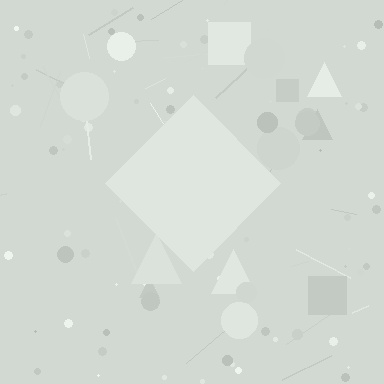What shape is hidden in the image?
A diamond is hidden in the image.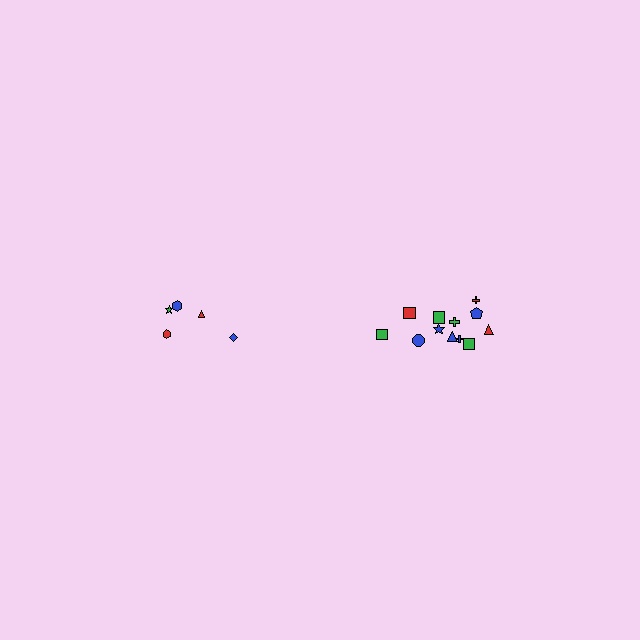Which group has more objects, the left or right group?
The right group.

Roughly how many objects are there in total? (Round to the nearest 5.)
Roughly 15 objects in total.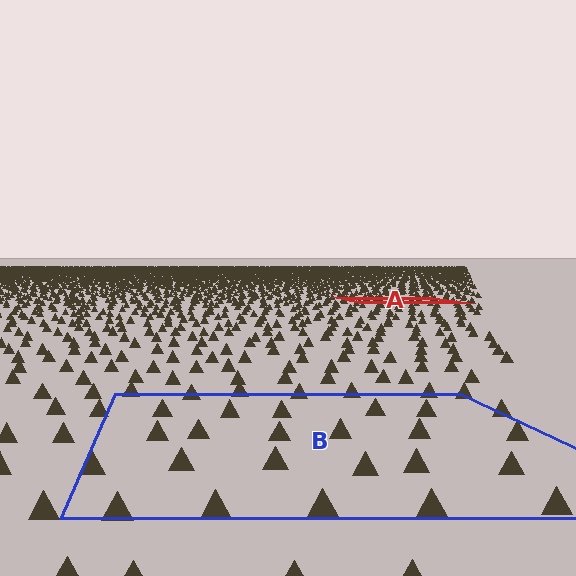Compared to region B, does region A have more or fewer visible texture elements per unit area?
Region A has more texture elements per unit area — they are packed more densely because it is farther away.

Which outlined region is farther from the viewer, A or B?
Region A is farther from the viewer — the texture elements inside it appear smaller and more densely packed.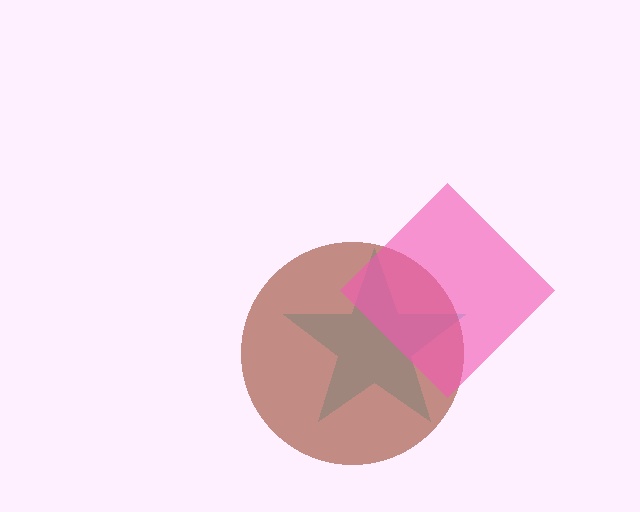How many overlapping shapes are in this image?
There are 3 overlapping shapes in the image.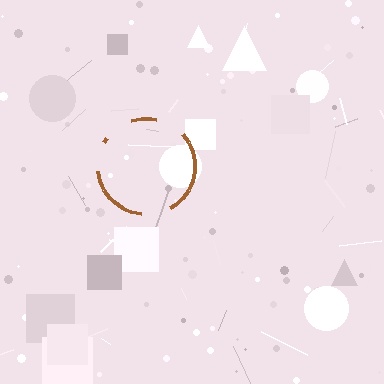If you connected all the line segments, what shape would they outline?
They would outline a circle.